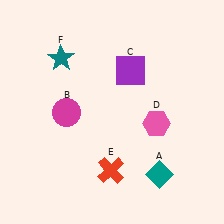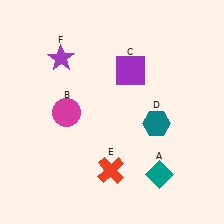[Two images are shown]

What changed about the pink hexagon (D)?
In Image 1, D is pink. In Image 2, it changed to teal.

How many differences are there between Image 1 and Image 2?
There are 2 differences between the two images.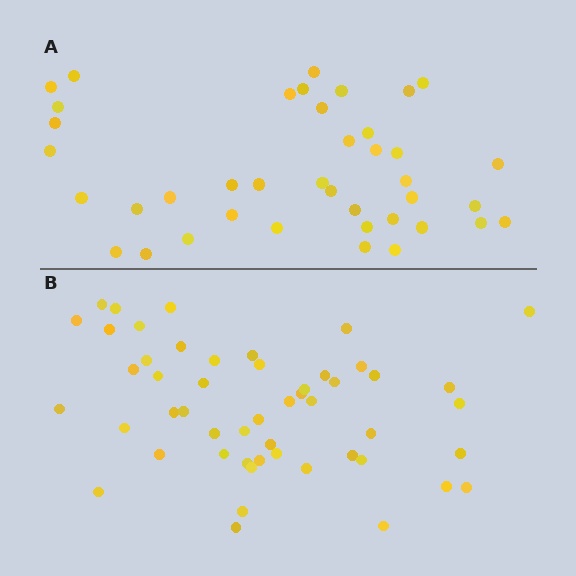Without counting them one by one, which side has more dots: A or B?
Region B (the bottom region) has more dots.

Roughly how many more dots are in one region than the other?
Region B has roughly 12 or so more dots than region A.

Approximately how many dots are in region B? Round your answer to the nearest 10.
About 50 dots. (The exact count is 51, which rounds to 50.)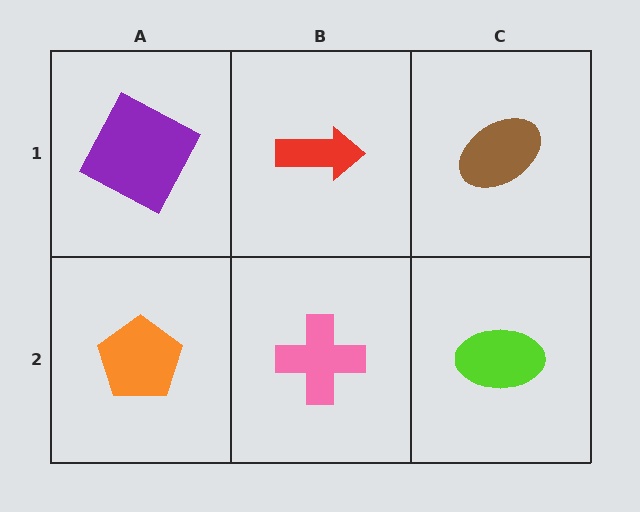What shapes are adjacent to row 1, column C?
A lime ellipse (row 2, column C), a red arrow (row 1, column B).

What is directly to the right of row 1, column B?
A brown ellipse.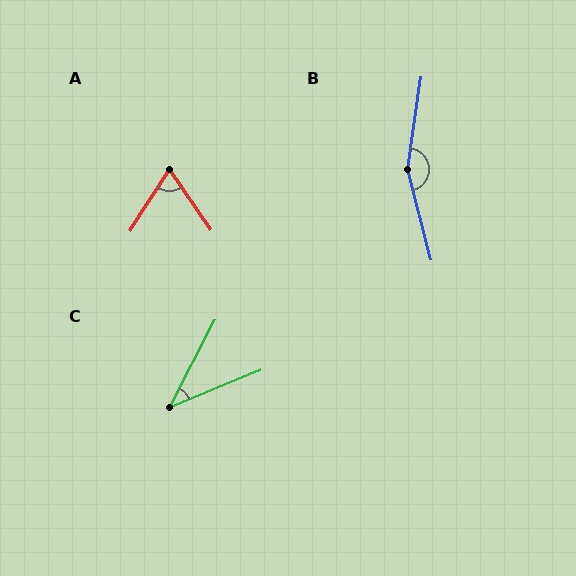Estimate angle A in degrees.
Approximately 67 degrees.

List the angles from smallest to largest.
C (41°), A (67°), B (157°).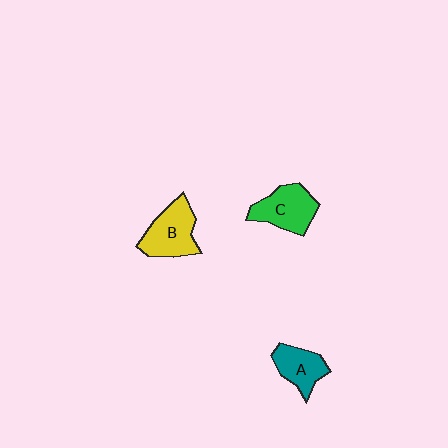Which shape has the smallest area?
Shape A (teal).